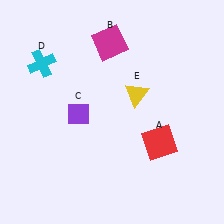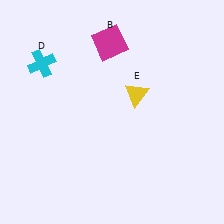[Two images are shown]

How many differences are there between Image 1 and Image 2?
There are 2 differences between the two images.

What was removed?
The purple diamond (C), the red square (A) were removed in Image 2.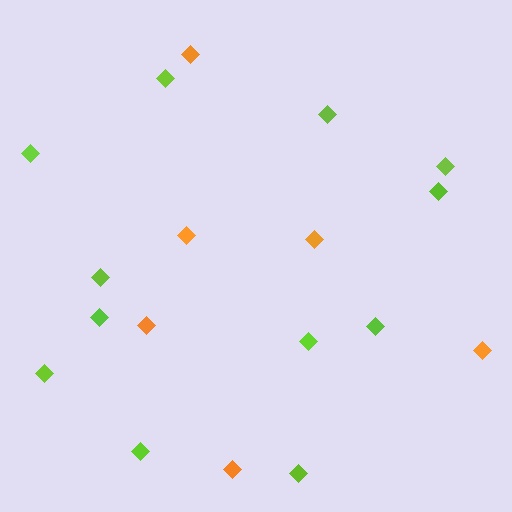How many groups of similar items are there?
There are 2 groups: one group of lime diamonds (12) and one group of orange diamonds (6).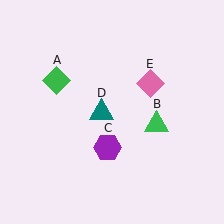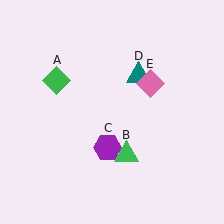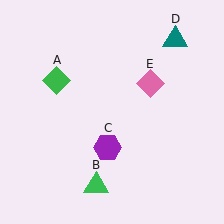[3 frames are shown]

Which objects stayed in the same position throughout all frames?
Green diamond (object A) and purple hexagon (object C) and pink diamond (object E) remained stationary.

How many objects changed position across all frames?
2 objects changed position: green triangle (object B), teal triangle (object D).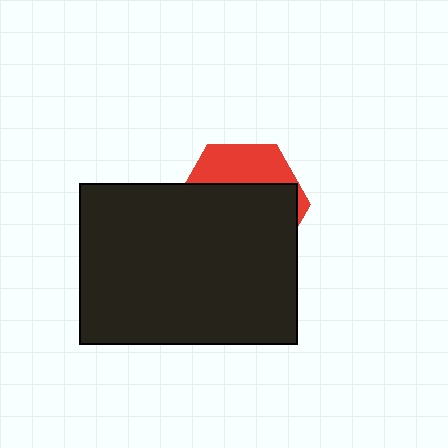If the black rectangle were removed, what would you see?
You would see the complete red hexagon.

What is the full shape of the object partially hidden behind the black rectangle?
The partially hidden object is a red hexagon.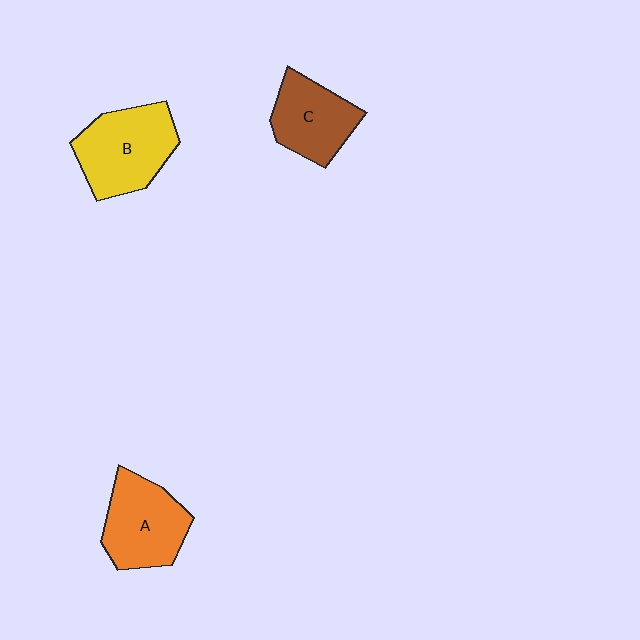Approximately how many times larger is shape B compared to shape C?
Approximately 1.3 times.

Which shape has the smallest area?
Shape C (brown).